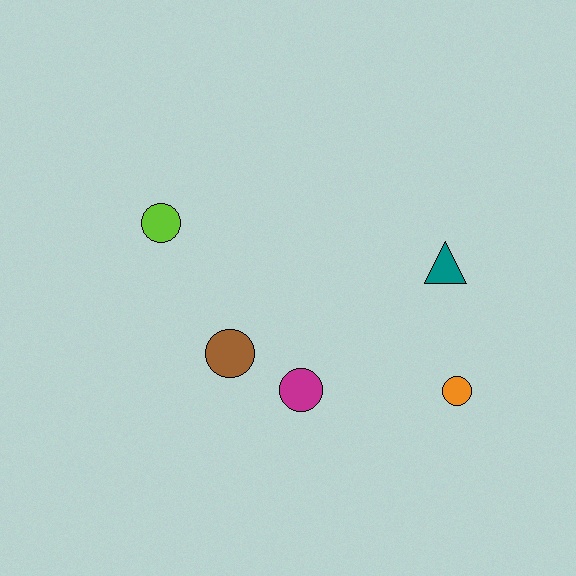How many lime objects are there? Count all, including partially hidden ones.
There is 1 lime object.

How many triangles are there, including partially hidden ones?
There is 1 triangle.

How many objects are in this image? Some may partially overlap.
There are 5 objects.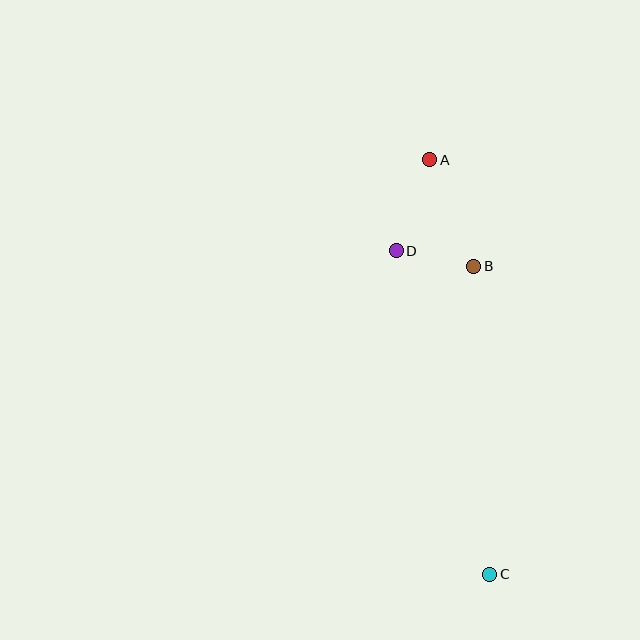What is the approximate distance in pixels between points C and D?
The distance between C and D is approximately 337 pixels.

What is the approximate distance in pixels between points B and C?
The distance between B and C is approximately 309 pixels.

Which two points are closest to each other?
Points B and D are closest to each other.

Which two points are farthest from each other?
Points A and C are farthest from each other.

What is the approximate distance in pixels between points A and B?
The distance between A and B is approximately 115 pixels.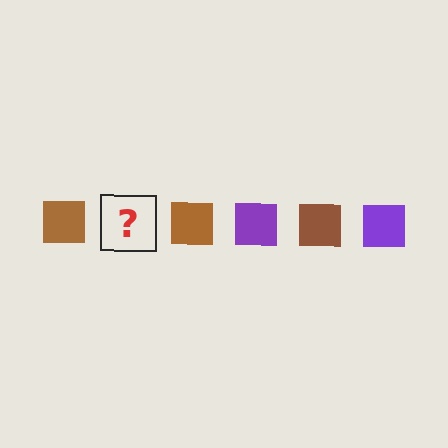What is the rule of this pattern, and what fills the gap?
The rule is that the pattern cycles through brown, purple squares. The gap should be filled with a purple square.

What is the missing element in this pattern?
The missing element is a purple square.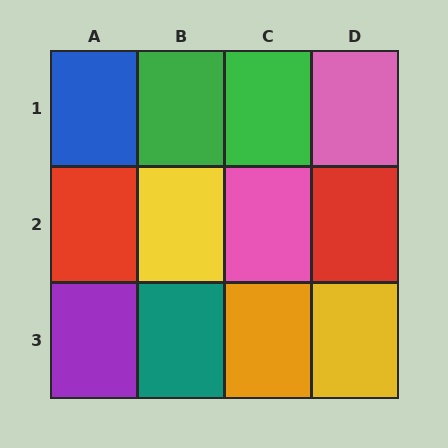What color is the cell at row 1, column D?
Pink.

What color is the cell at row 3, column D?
Yellow.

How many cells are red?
2 cells are red.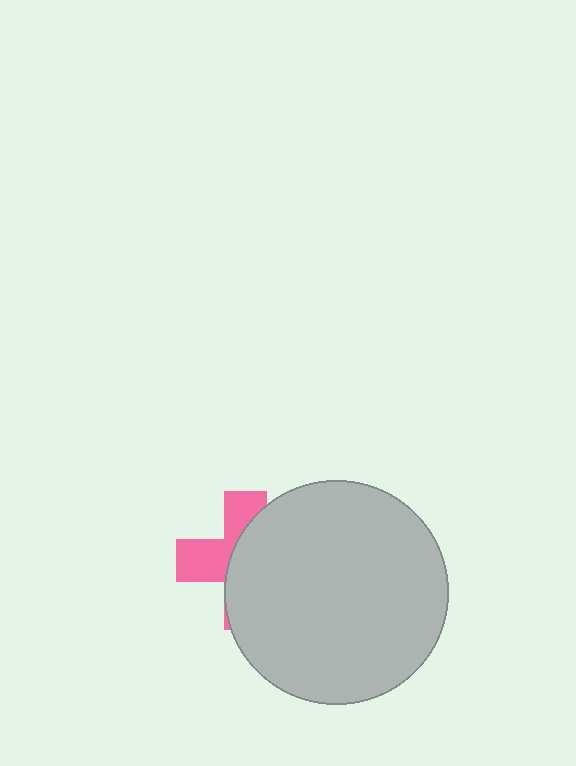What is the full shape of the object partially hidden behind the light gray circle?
The partially hidden object is a pink cross.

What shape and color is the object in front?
The object in front is a light gray circle.